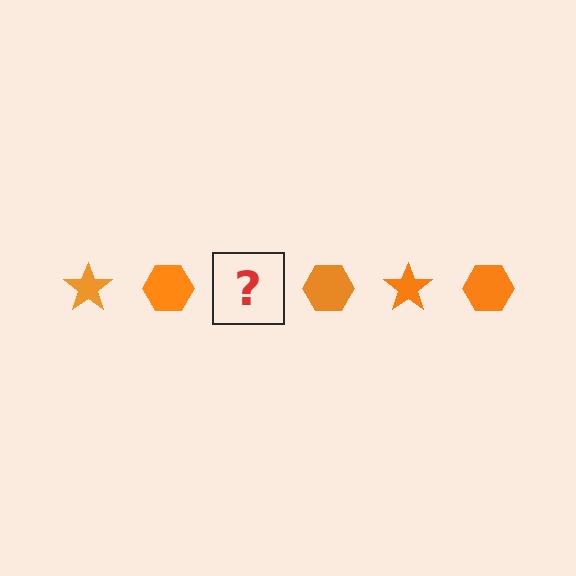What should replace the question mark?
The question mark should be replaced with an orange star.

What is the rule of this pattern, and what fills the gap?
The rule is that the pattern cycles through star, hexagon shapes in orange. The gap should be filled with an orange star.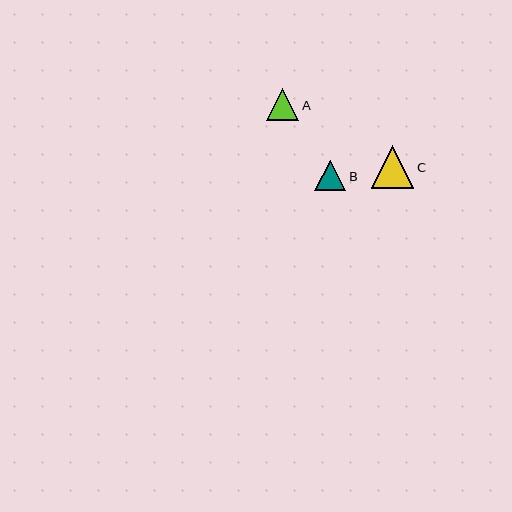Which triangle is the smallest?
Triangle B is the smallest with a size of approximately 31 pixels.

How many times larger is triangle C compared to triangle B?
Triangle C is approximately 1.4 times the size of triangle B.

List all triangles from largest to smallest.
From largest to smallest: C, A, B.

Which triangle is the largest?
Triangle C is the largest with a size of approximately 43 pixels.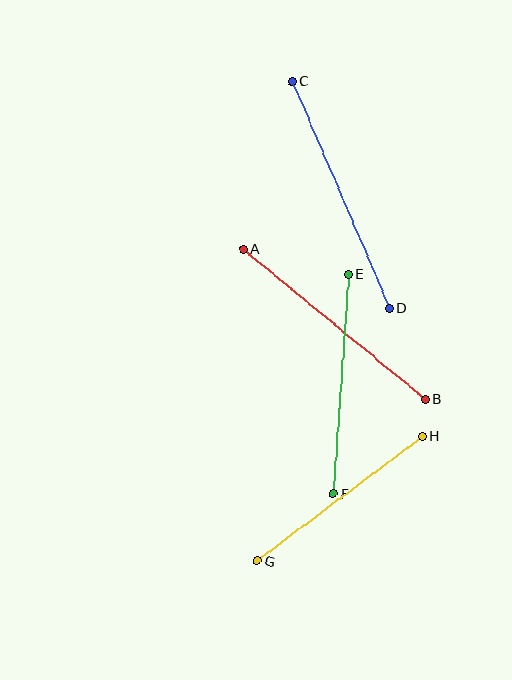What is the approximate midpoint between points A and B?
The midpoint is at approximately (334, 324) pixels.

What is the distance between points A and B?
The distance is approximately 237 pixels.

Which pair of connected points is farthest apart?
Points C and D are farthest apart.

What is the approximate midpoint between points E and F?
The midpoint is at approximately (341, 384) pixels.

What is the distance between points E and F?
The distance is approximately 220 pixels.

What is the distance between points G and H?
The distance is approximately 207 pixels.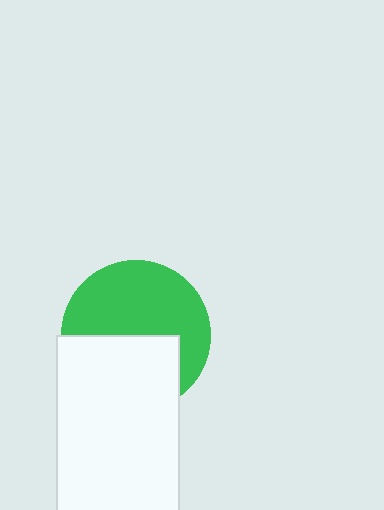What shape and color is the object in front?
The object in front is a white rectangle.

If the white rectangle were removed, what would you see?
You would see the complete green circle.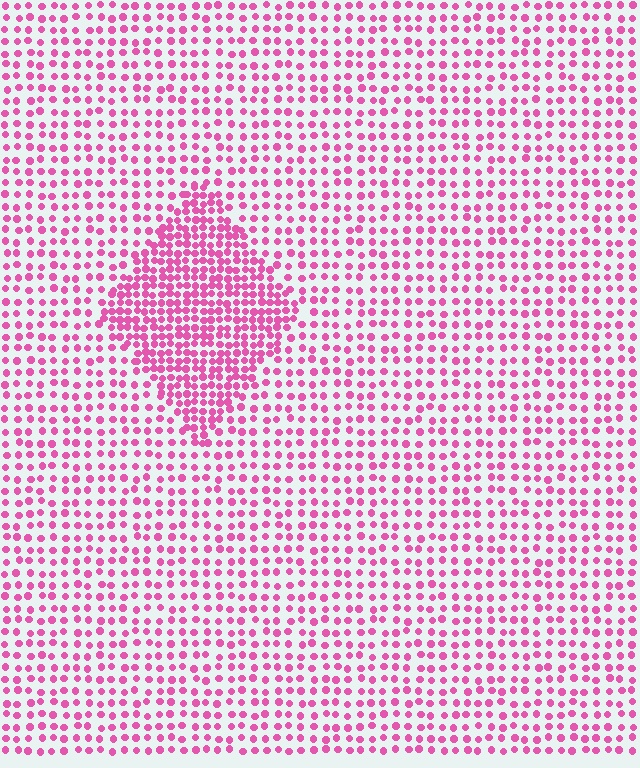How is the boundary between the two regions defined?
The boundary is defined by a change in element density (approximately 2.0x ratio). All elements are the same color, size, and shape.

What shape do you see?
I see a diamond.